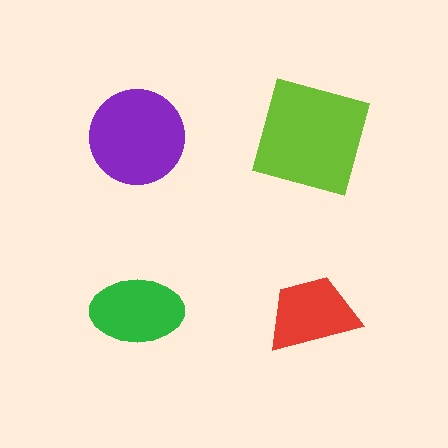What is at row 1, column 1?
A purple circle.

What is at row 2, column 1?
A green ellipse.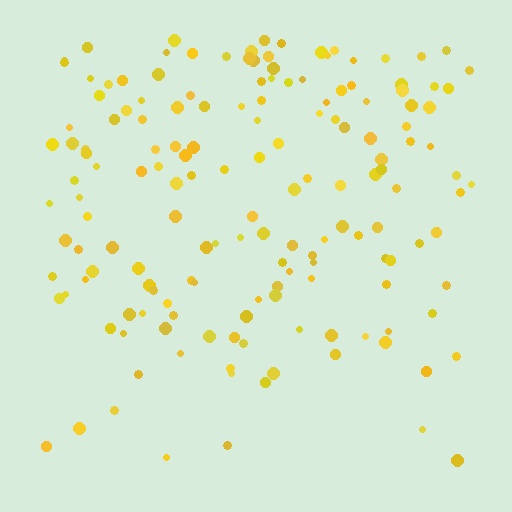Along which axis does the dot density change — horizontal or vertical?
Vertical.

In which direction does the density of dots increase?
From bottom to top, with the top side densest.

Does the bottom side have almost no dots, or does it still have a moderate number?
Still a moderate number, just noticeably fewer than the top.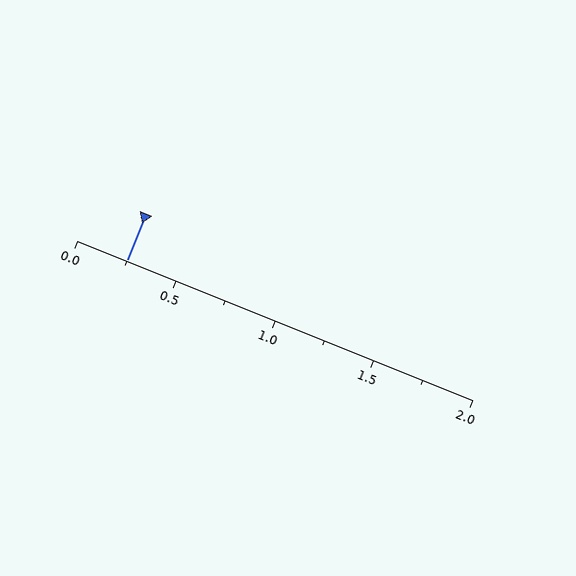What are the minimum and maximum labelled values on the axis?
The axis runs from 0.0 to 2.0.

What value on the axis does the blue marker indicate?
The marker indicates approximately 0.25.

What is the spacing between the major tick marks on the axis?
The major ticks are spaced 0.5 apart.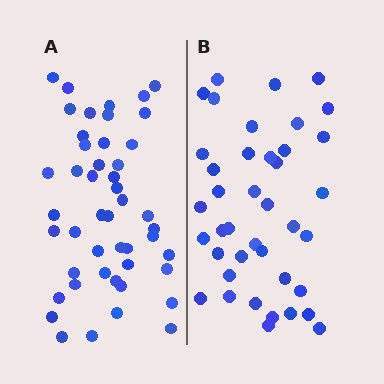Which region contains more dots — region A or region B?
Region A (the left region) has more dots.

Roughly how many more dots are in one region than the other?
Region A has roughly 8 or so more dots than region B.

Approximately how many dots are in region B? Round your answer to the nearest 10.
About 40 dots.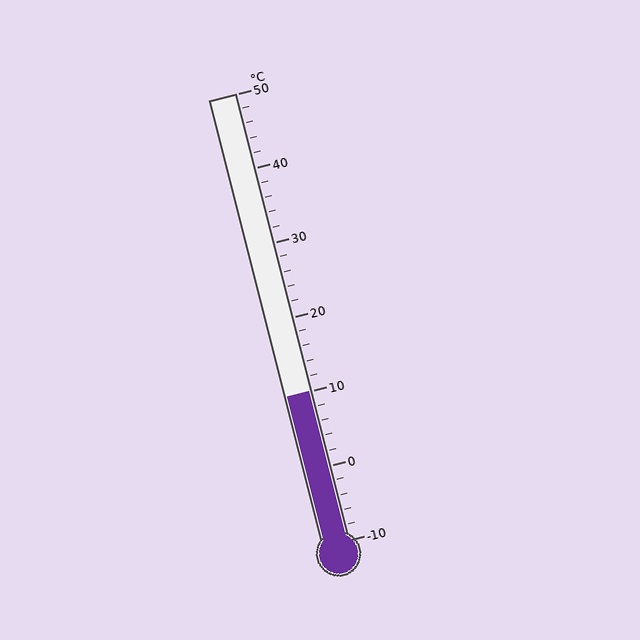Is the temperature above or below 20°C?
The temperature is below 20°C.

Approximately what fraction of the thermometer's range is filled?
The thermometer is filled to approximately 35% of its range.